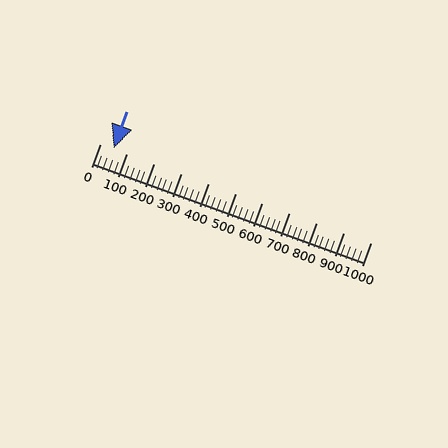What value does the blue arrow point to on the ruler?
The blue arrow points to approximately 50.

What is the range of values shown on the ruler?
The ruler shows values from 0 to 1000.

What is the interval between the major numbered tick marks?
The major tick marks are spaced 100 units apart.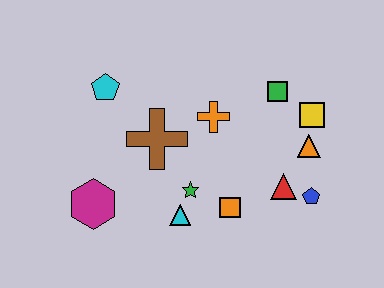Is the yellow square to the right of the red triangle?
Yes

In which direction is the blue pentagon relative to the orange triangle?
The blue pentagon is below the orange triangle.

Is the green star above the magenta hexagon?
Yes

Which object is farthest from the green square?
The magenta hexagon is farthest from the green square.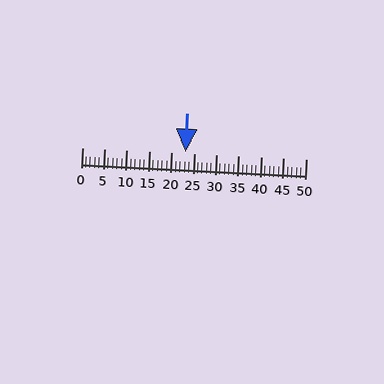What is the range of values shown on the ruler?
The ruler shows values from 0 to 50.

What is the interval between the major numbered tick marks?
The major tick marks are spaced 5 units apart.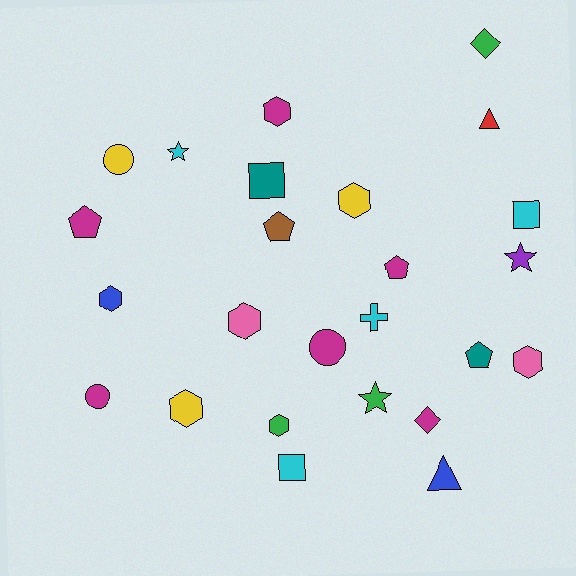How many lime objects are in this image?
There are no lime objects.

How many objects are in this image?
There are 25 objects.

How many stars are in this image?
There are 3 stars.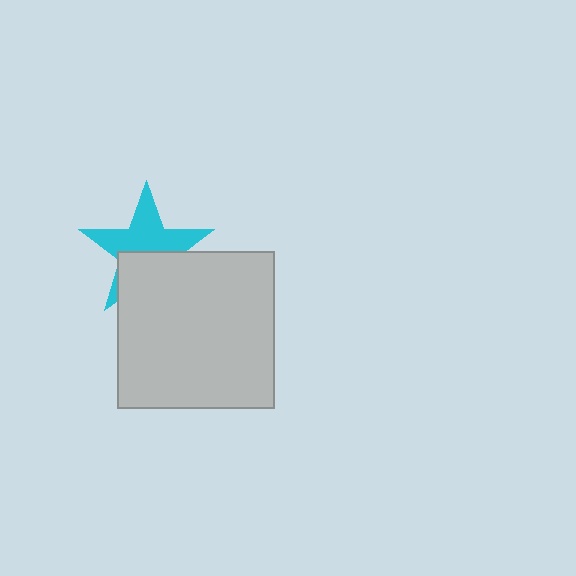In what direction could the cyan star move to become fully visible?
The cyan star could move up. That would shift it out from behind the light gray square entirely.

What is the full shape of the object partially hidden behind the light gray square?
The partially hidden object is a cyan star.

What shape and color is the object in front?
The object in front is a light gray square.